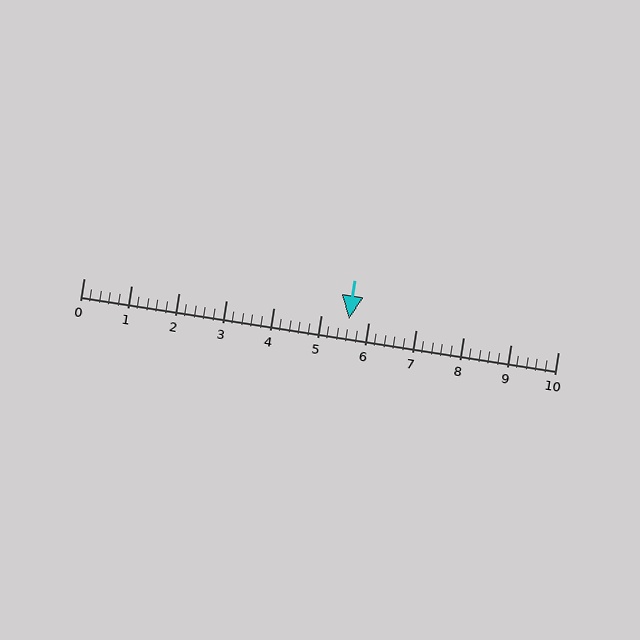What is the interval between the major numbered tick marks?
The major tick marks are spaced 1 units apart.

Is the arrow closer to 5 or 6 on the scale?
The arrow is closer to 6.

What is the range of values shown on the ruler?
The ruler shows values from 0 to 10.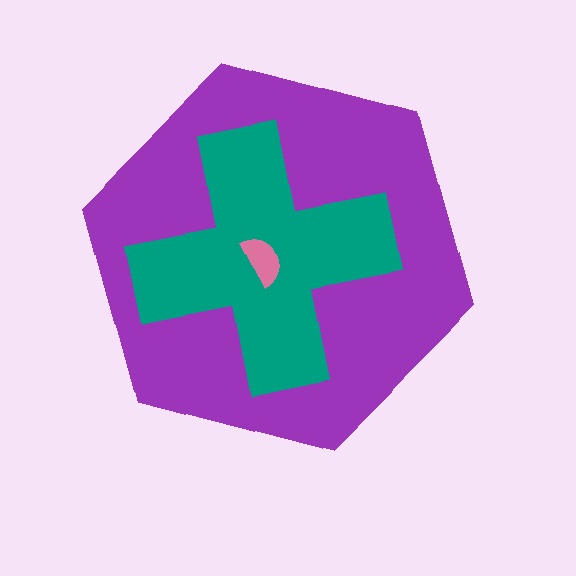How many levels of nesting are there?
3.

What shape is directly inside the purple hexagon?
The teal cross.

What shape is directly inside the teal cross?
The pink semicircle.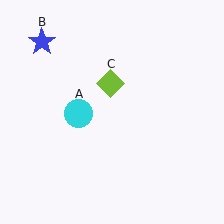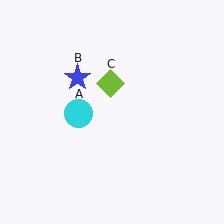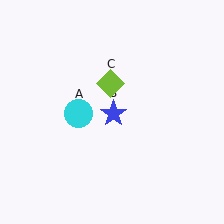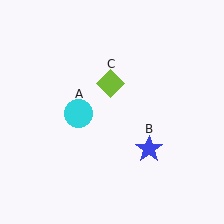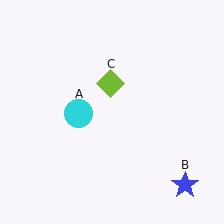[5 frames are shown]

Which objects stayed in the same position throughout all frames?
Cyan circle (object A) and lime diamond (object C) remained stationary.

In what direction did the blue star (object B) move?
The blue star (object B) moved down and to the right.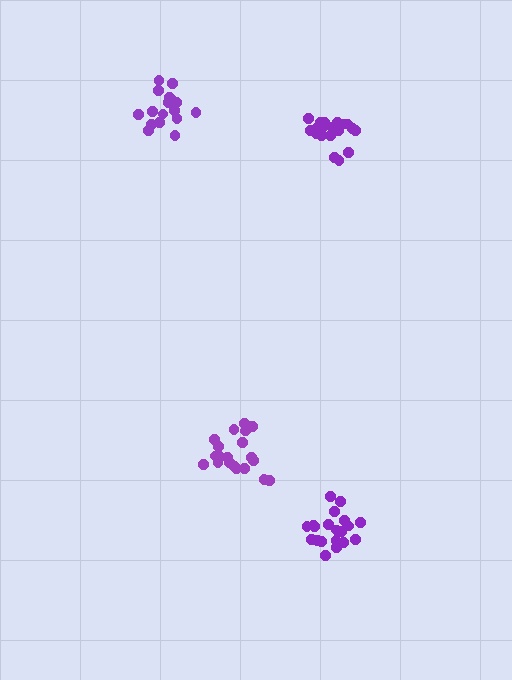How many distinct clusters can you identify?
There are 4 distinct clusters.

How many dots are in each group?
Group 1: 21 dots, Group 2: 17 dots, Group 3: 20 dots, Group 4: 20 dots (78 total).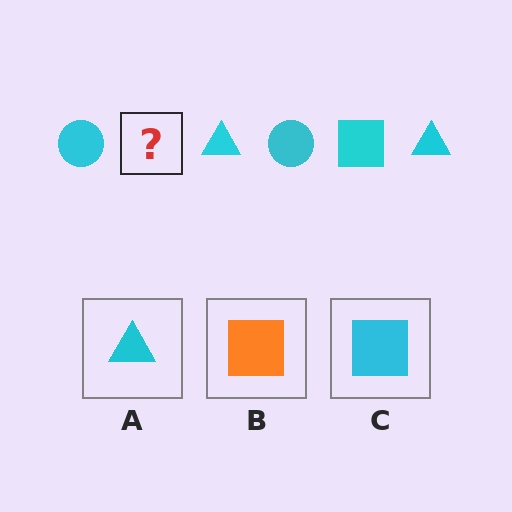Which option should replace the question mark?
Option C.